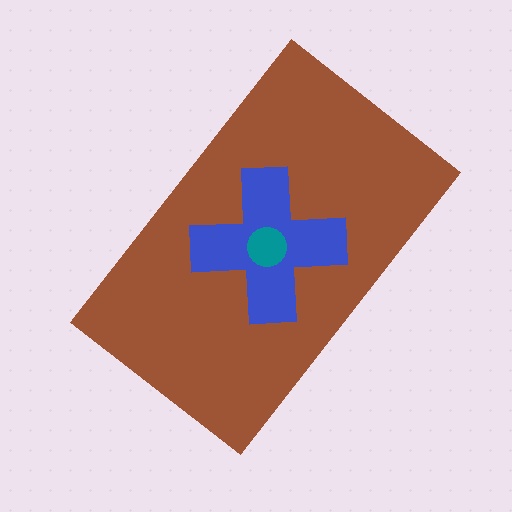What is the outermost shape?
The brown rectangle.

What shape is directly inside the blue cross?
The teal circle.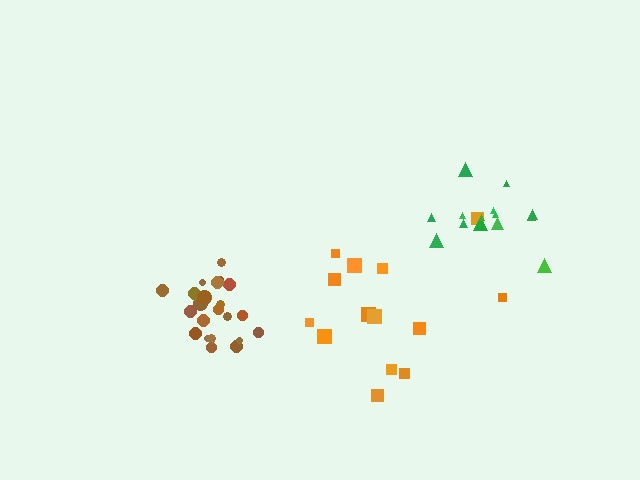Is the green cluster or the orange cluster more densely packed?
Green.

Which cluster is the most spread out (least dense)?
Orange.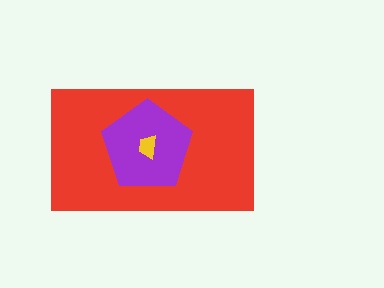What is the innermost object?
The yellow trapezoid.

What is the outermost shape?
The red rectangle.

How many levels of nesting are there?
3.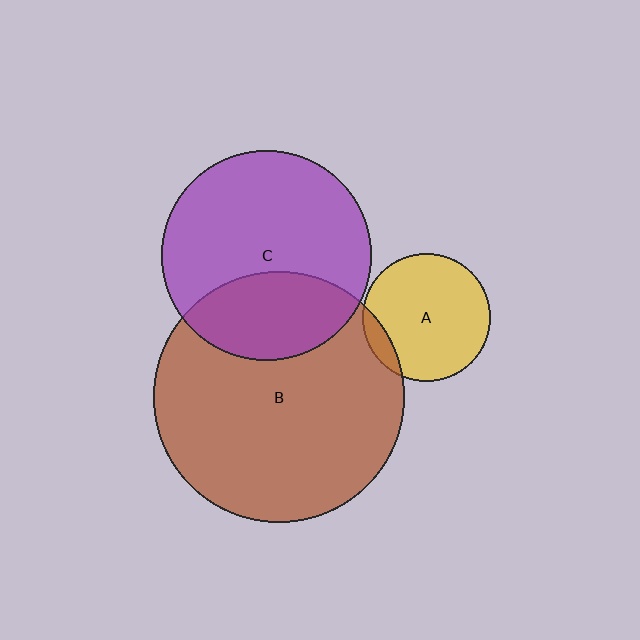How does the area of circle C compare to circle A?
Approximately 2.7 times.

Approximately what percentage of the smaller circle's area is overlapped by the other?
Approximately 30%.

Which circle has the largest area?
Circle B (brown).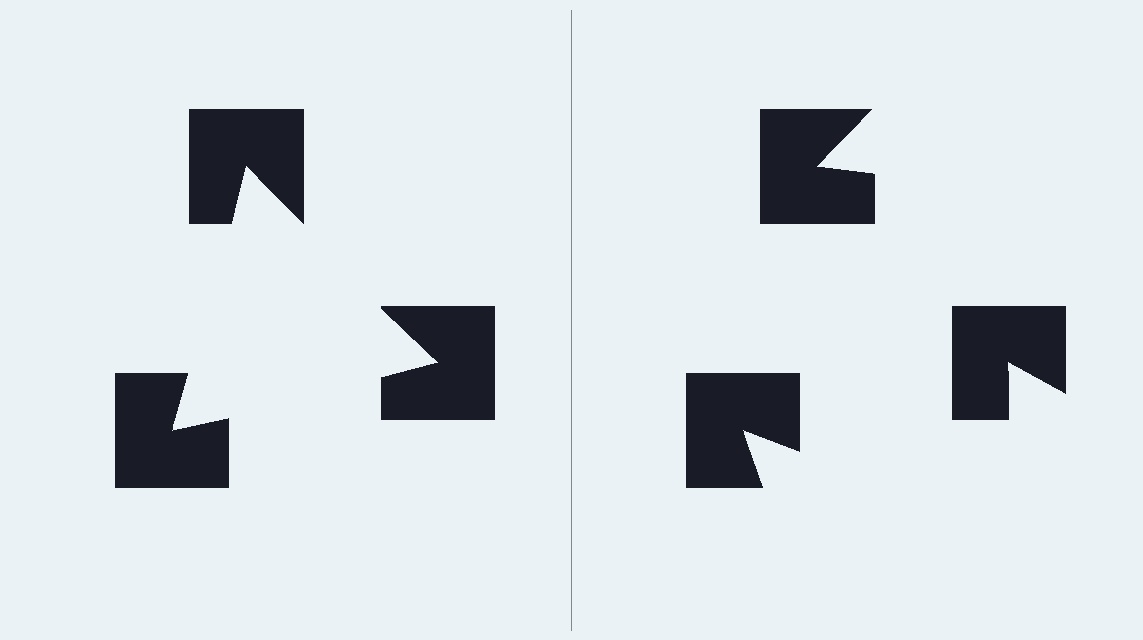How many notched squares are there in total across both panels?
6 — 3 on each side.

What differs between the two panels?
The notched squares are positioned identically on both sides; only the wedge orientations differ. On the left they align to a triangle; on the right they are misaligned.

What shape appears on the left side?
An illusory triangle.